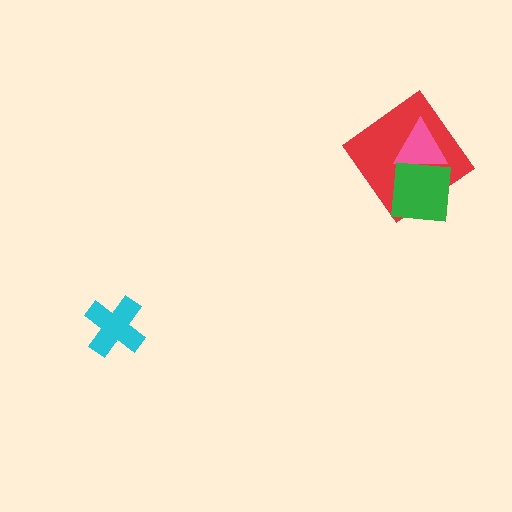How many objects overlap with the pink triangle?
2 objects overlap with the pink triangle.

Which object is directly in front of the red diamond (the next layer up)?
The pink triangle is directly in front of the red diamond.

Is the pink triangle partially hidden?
Yes, it is partially covered by another shape.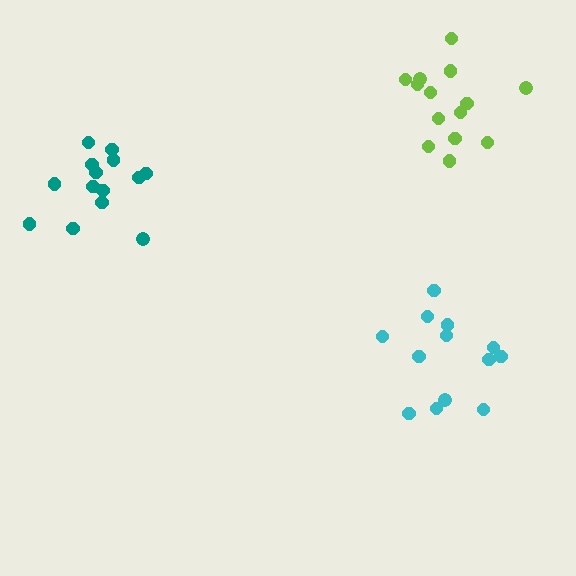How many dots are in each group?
Group 1: 14 dots, Group 2: 14 dots, Group 3: 13 dots (41 total).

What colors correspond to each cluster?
The clusters are colored: lime, teal, cyan.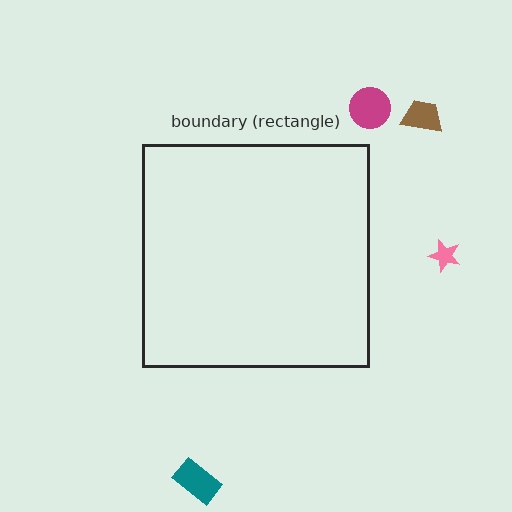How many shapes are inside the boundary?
0 inside, 4 outside.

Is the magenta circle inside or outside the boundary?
Outside.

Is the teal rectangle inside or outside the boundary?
Outside.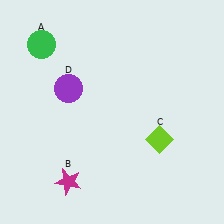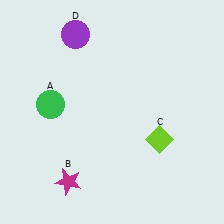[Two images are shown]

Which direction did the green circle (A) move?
The green circle (A) moved down.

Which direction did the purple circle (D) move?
The purple circle (D) moved up.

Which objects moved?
The objects that moved are: the green circle (A), the purple circle (D).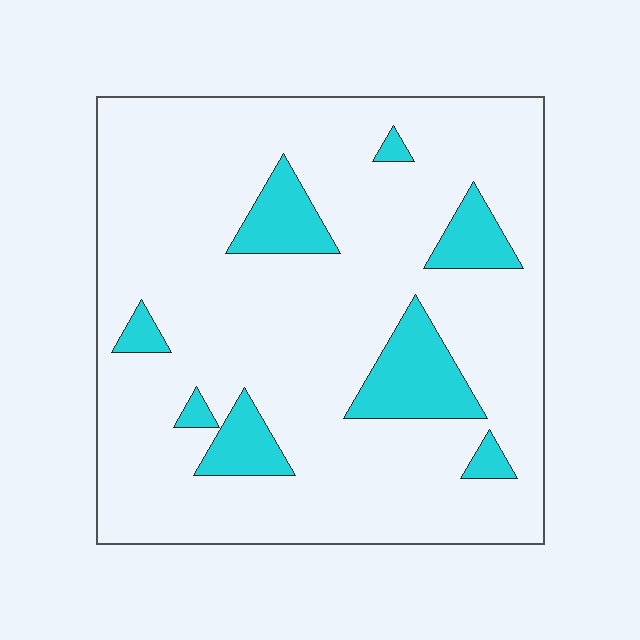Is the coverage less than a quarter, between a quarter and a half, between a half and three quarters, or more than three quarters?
Less than a quarter.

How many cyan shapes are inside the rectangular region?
8.